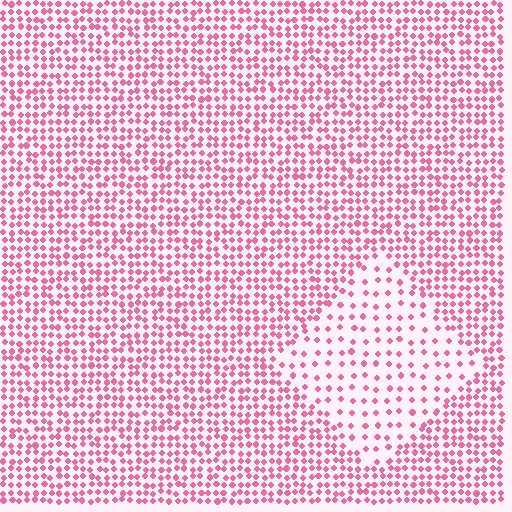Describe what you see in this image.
The image contains small pink elements arranged at two different densities. A diamond-shaped region is visible where the elements are less densely packed than the surrounding area.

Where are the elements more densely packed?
The elements are more densely packed outside the diamond boundary.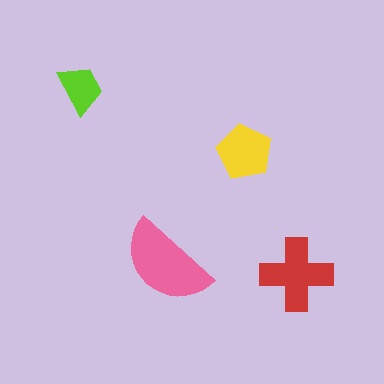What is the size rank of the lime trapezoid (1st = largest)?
4th.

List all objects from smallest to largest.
The lime trapezoid, the yellow pentagon, the red cross, the pink semicircle.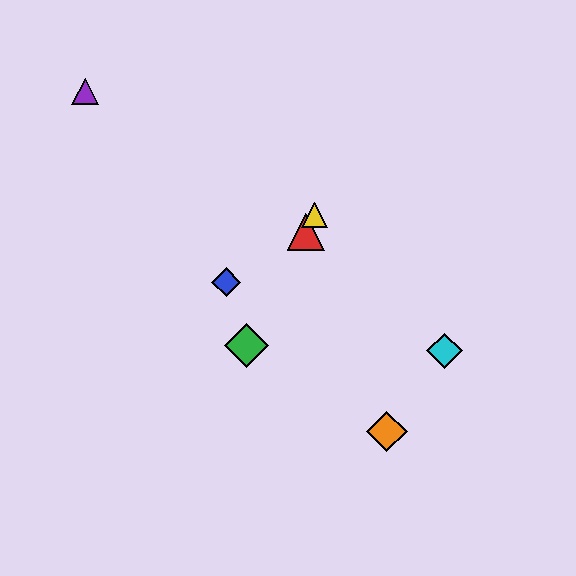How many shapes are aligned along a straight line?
3 shapes (the red triangle, the green diamond, the yellow triangle) are aligned along a straight line.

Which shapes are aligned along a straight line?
The red triangle, the green diamond, the yellow triangle are aligned along a straight line.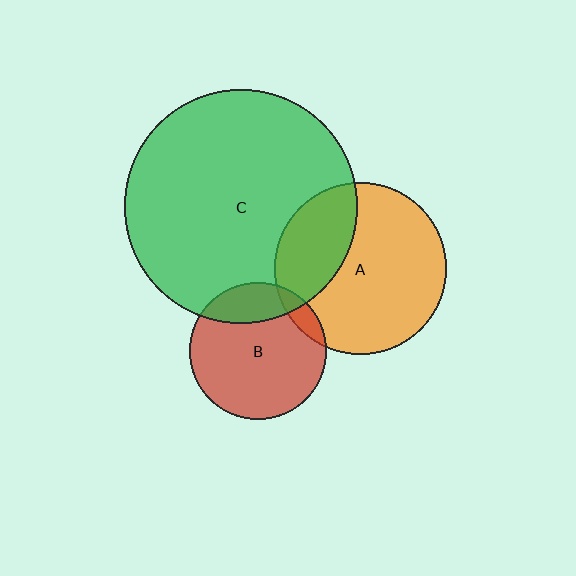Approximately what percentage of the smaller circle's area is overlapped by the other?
Approximately 30%.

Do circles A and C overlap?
Yes.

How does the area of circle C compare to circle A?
Approximately 1.8 times.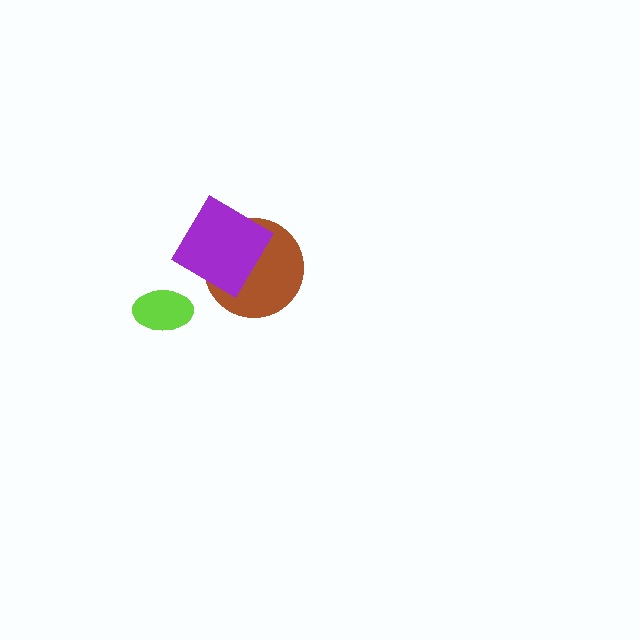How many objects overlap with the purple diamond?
1 object overlaps with the purple diamond.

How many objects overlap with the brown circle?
1 object overlaps with the brown circle.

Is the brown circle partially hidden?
Yes, it is partially covered by another shape.